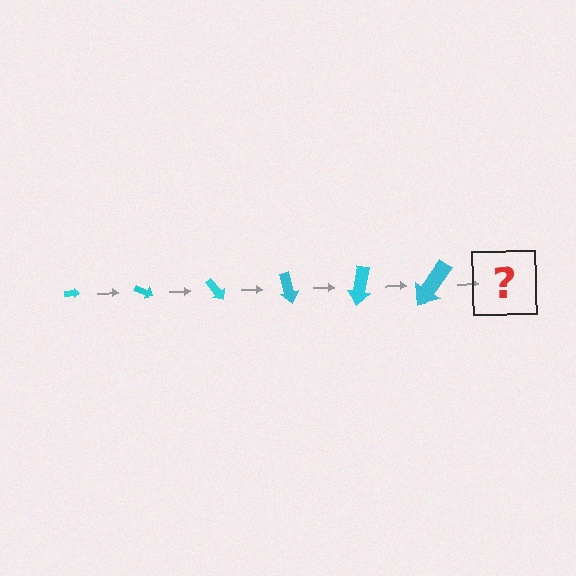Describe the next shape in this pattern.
It should be an arrow, larger than the previous one and rotated 150 degrees from the start.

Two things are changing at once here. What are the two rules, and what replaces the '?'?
The two rules are that the arrow grows larger each step and it rotates 25 degrees each step. The '?' should be an arrow, larger than the previous one and rotated 150 degrees from the start.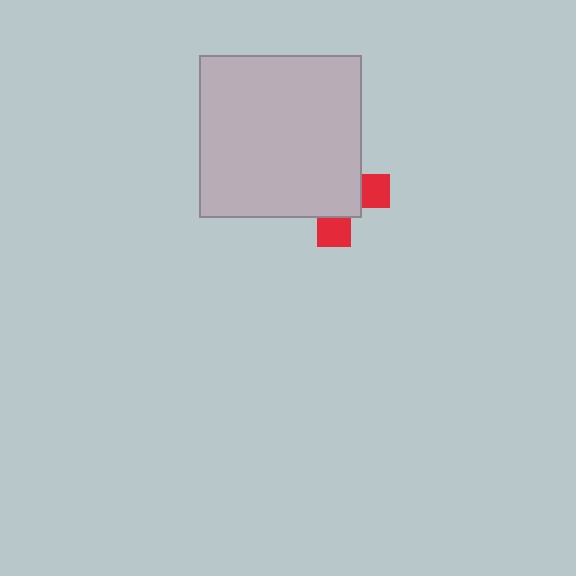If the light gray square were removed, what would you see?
You would see the complete red cross.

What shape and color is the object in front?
The object in front is a light gray square.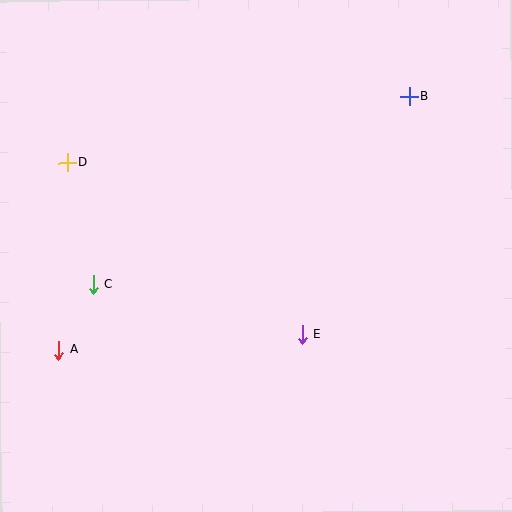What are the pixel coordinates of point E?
Point E is at (302, 334).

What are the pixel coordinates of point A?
Point A is at (59, 350).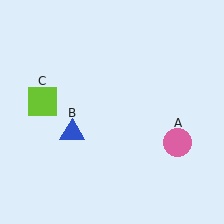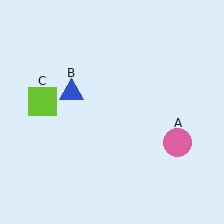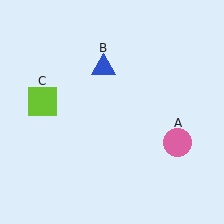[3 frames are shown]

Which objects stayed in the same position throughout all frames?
Pink circle (object A) and lime square (object C) remained stationary.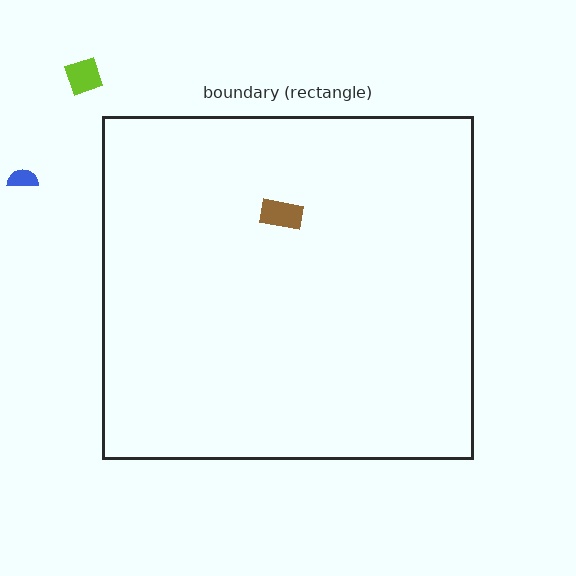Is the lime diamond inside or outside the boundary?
Outside.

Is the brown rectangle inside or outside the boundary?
Inside.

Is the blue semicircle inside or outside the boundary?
Outside.